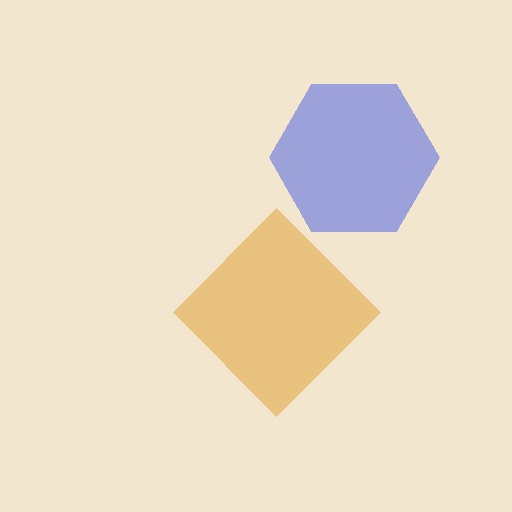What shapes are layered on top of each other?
The layered shapes are: a blue hexagon, an orange diamond.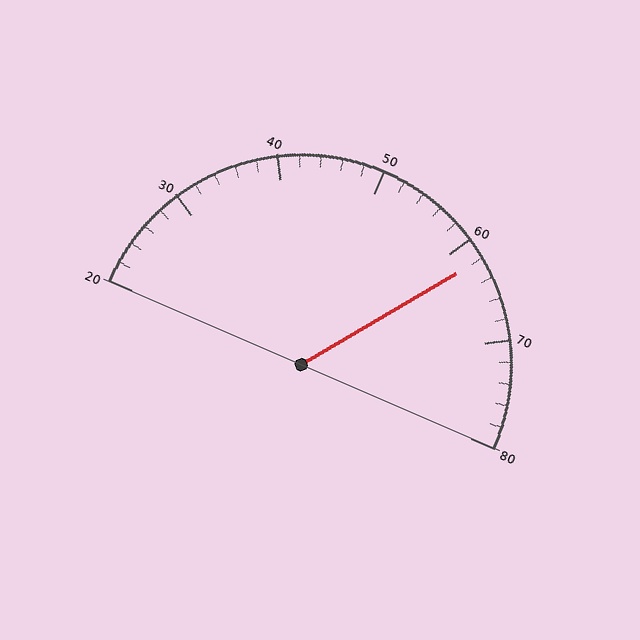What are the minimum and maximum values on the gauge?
The gauge ranges from 20 to 80.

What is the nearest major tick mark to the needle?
The nearest major tick mark is 60.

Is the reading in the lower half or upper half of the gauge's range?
The reading is in the upper half of the range (20 to 80).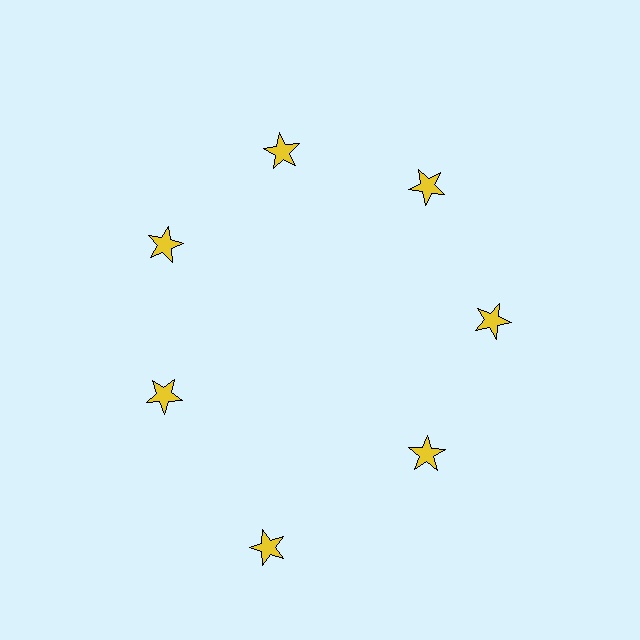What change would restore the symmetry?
The symmetry would be restored by moving it inward, back onto the ring so that all 7 stars sit at equal angles and equal distance from the center.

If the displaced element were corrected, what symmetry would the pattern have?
It would have 7-fold rotational symmetry — the pattern would map onto itself every 51 degrees.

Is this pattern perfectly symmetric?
No. The 7 yellow stars are arranged in a ring, but one element near the 6 o'clock position is pushed outward from the center, breaking the 7-fold rotational symmetry.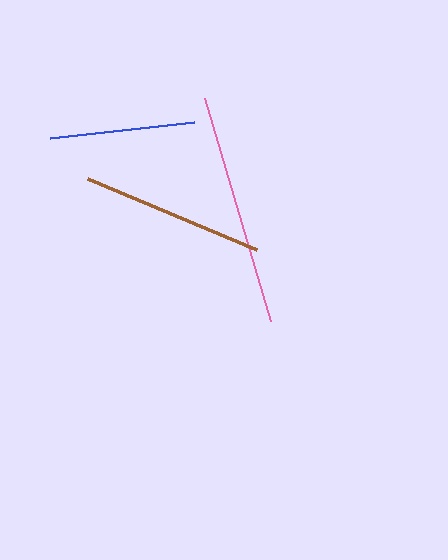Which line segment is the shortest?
The blue line is the shortest at approximately 144 pixels.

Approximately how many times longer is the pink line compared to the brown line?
The pink line is approximately 1.3 times the length of the brown line.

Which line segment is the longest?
The pink line is the longest at approximately 233 pixels.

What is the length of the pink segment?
The pink segment is approximately 233 pixels long.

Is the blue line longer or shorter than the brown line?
The brown line is longer than the blue line.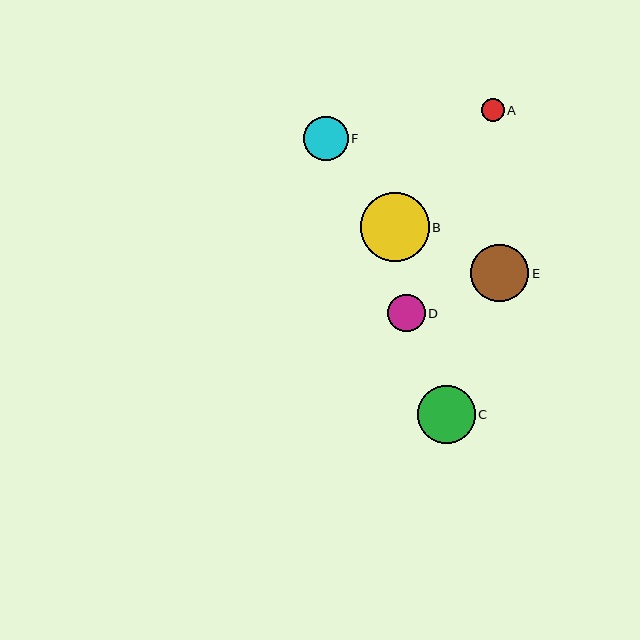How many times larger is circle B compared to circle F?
Circle B is approximately 1.5 times the size of circle F.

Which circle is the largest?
Circle B is the largest with a size of approximately 68 pixels.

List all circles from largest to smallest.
From largest to smallest: B, E, C, F, D, A.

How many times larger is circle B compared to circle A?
Circle B is approximately 3.0 times the size of circle A.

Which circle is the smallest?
Circle A is the smallest with a size of approximately 23 pixels.